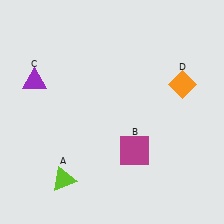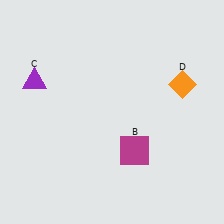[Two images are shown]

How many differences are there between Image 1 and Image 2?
There is 1 difference between the two images.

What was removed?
The lime triangle (A) was removed in Image 2.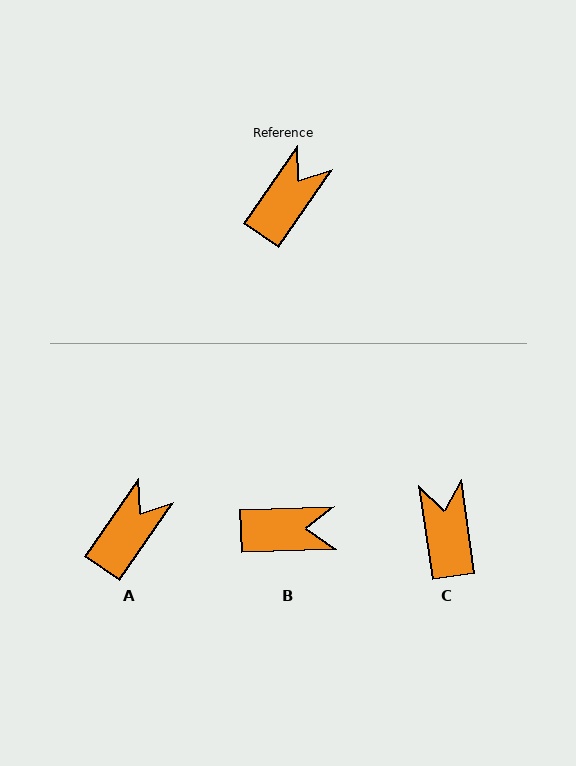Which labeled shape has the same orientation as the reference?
A.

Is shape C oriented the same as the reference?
No, it is off by about 43 degrees.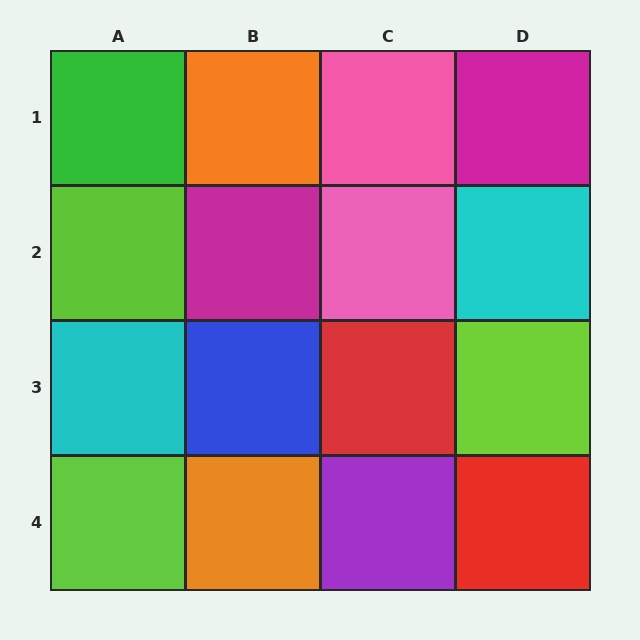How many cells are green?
1 cell is green.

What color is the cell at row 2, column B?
Magenta.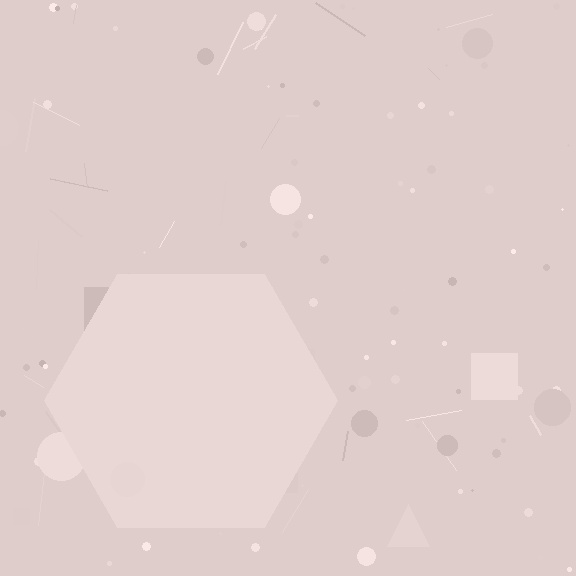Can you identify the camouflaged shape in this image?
The camouflaged shape is a hexagon.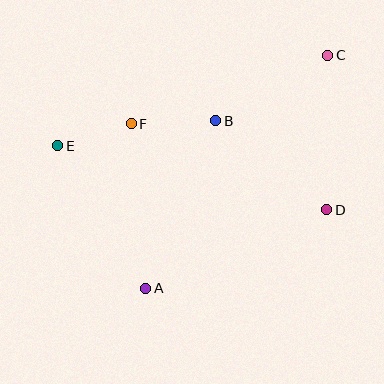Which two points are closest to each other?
Points E and F are closest to each other.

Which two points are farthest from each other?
Points A and C are farthest from each other.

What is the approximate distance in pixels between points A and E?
The distance between A and E is approximately 167 pixels.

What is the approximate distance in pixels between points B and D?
The distance between B and D is approximately 142 pixels.